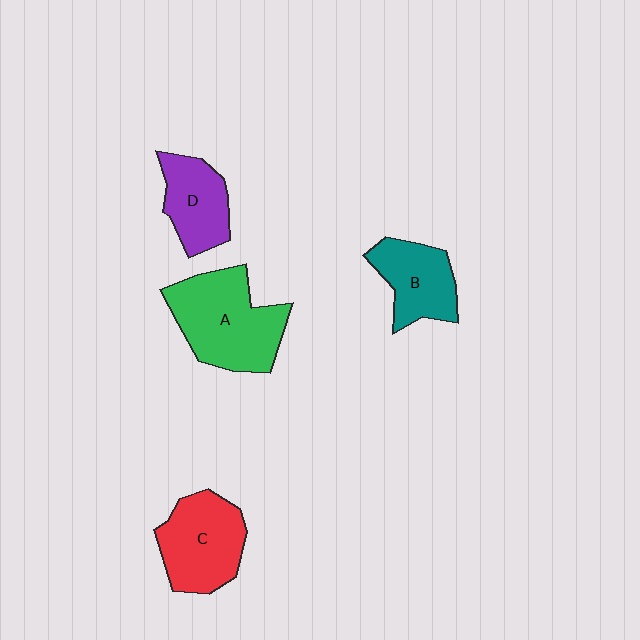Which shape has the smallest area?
Shape D (purple).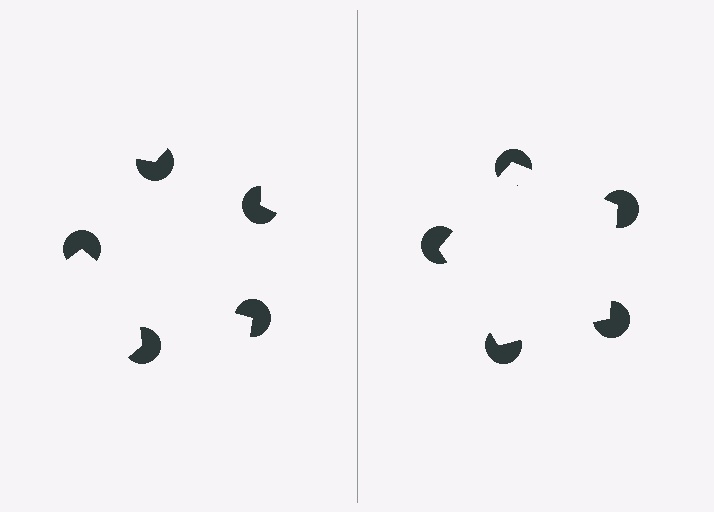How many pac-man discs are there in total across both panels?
10 — 5 on each side.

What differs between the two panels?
The pac-man discs are positioned identically on both sides; only the wedge orientations differ. On the right they align to a pentagon; on the left they are misaligned.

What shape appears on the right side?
An illusory pentagon.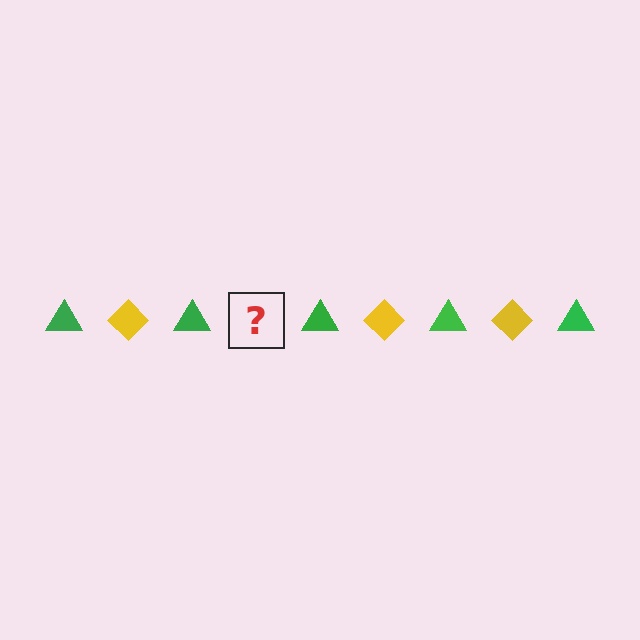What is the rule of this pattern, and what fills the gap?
The rule is that the pattern alternates between green triangle and yellow diamond. The gap should be filled with a yellow diamond.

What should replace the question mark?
The question mark should be replaced with a yellow diamond.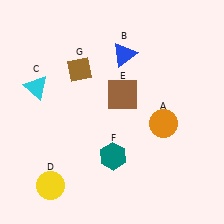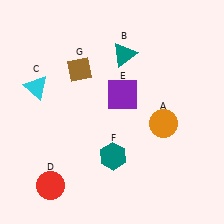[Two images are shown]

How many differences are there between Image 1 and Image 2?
There are 3 differences between the two images.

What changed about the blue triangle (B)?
In Image 1, B is blue. In Image 2, it changed to teal.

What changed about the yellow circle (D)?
In Image 1, D is yellow. In Image 2, it changed to red.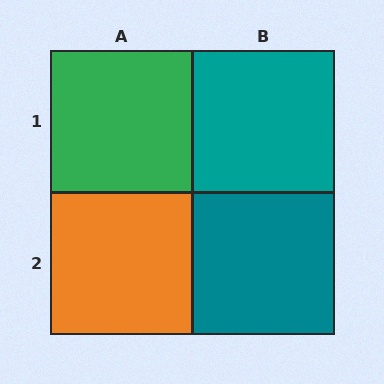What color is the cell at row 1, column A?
Green.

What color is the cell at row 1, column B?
Teal.